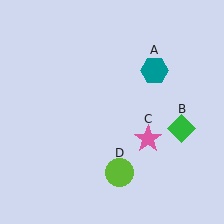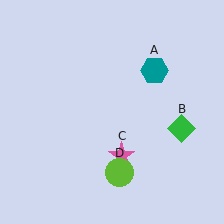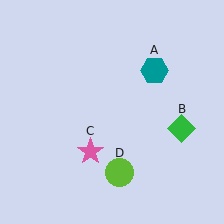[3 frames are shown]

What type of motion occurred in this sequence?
The pink star (object C) rotated clockwise around the center of the scene.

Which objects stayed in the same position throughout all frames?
Teal hexagon (object A) and green diamond (object B) and lime circle (object D) remained stationary.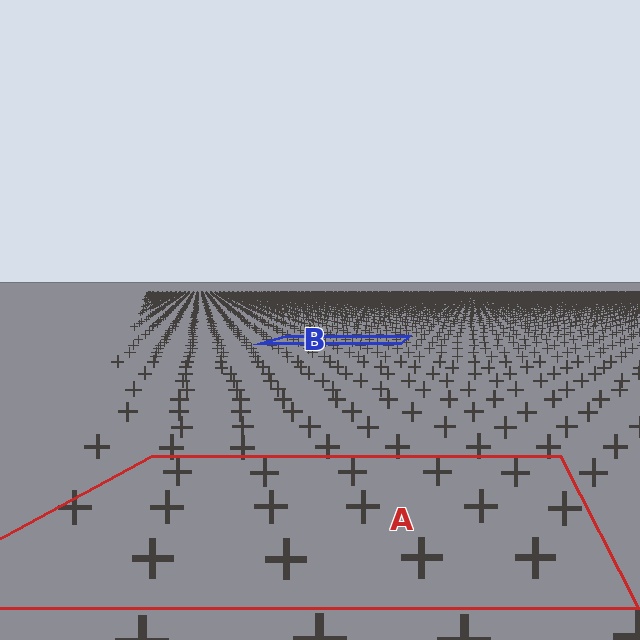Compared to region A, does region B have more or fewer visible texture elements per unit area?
Region B has more texture elements per unit area — they are packed more densely because it is farther away.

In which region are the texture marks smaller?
The texture marks are smaller in region B, because it is farther away.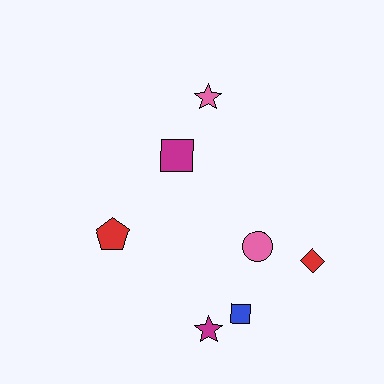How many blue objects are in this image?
There is 1 blue object.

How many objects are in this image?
There are 7 objects.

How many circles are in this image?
There is 1 circle.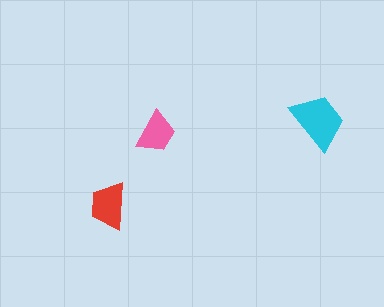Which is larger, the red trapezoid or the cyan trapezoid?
The cyan one.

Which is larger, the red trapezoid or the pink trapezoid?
The red one.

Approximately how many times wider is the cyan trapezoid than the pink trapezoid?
About 1.5 times wider.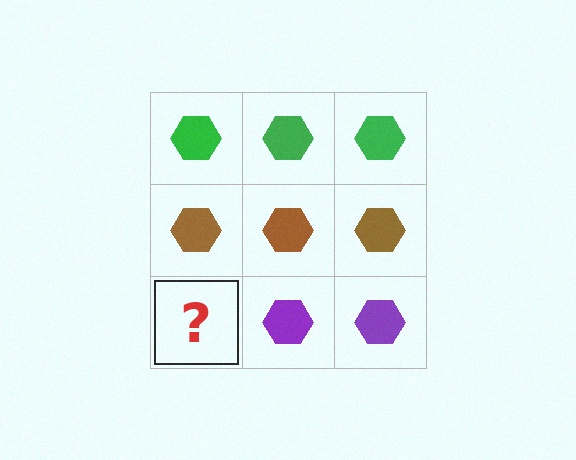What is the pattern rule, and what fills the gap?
The rule is that each row has a consistent color. The gap should be filled with a purple hexagon.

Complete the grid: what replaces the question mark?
The question mark should be replaced with a purple hexagon.